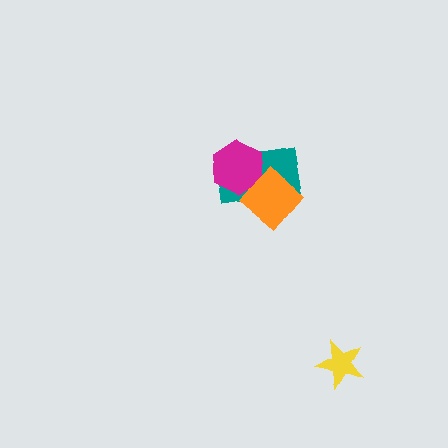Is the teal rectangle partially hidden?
Yes, it is partially covered by another shape.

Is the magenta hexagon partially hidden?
Yes, it is partially covered by another shape.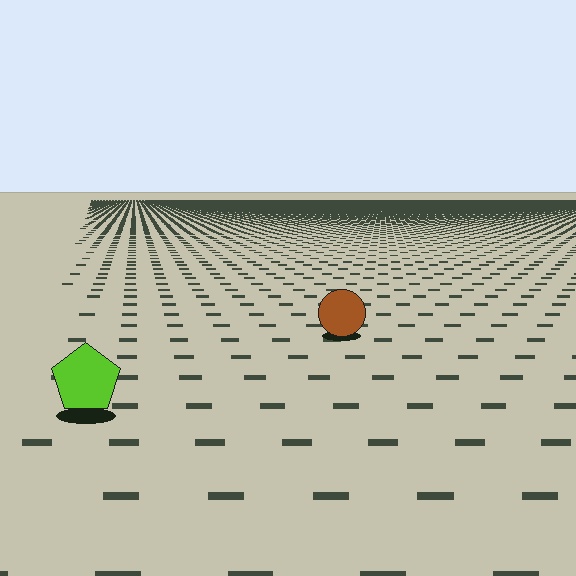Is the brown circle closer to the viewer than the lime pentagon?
No. The lime pentagon is closer — you can tell from the texture gradient: the ground texture is coarser near it.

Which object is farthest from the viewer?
The brown circle is farthest from the viewer. It appears smaller and the ground texture around it is denser.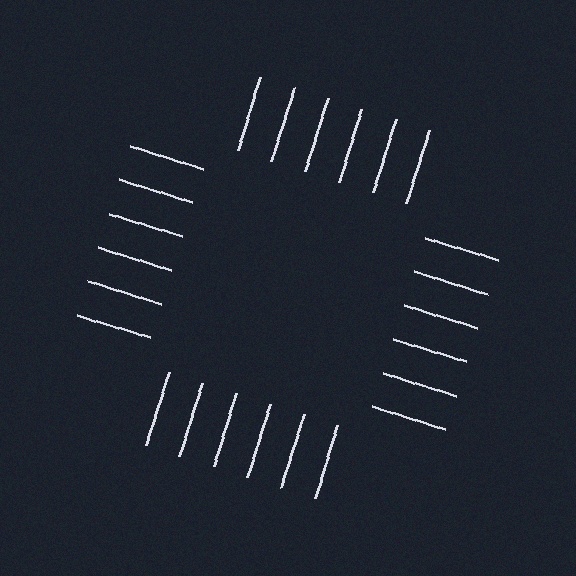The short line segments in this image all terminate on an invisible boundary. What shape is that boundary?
An illusory square — the line segments terminate on its edges but no continuous stroke is drawn.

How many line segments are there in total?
24 — 6 along each of the 4 edges.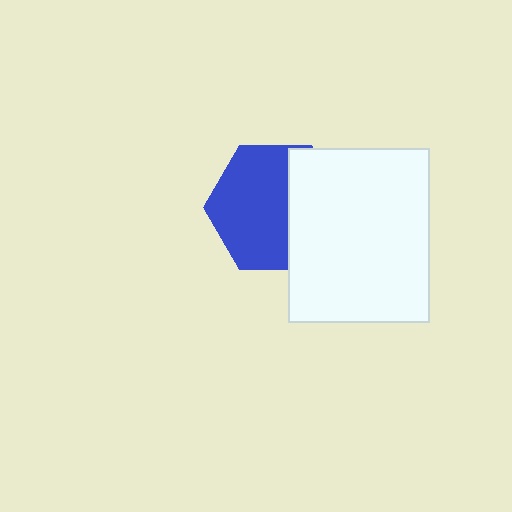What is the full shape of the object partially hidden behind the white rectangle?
The partially hidden object is a blue hexagon.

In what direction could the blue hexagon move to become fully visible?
The blue hexagon could move left. That would shift it out from behind the white rectangle entirely.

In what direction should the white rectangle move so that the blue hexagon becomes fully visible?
The white rectangle should move right. That is the shortest direction to clear the overlap and leave the blue hexagon fully visible.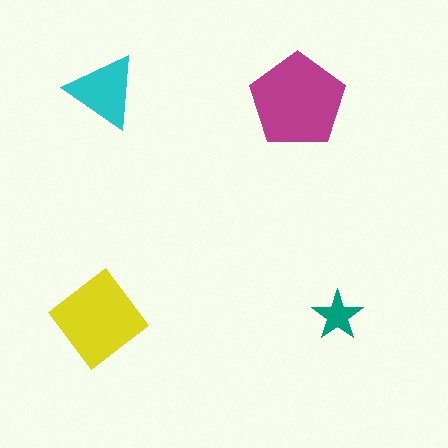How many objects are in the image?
There are 4 objects in the image.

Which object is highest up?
The cyan triangle is topmost.